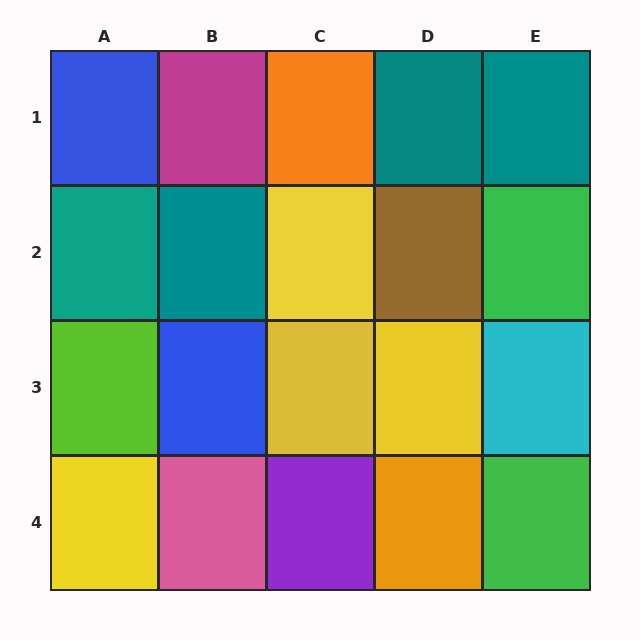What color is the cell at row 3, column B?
Blue.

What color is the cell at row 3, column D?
Yellow.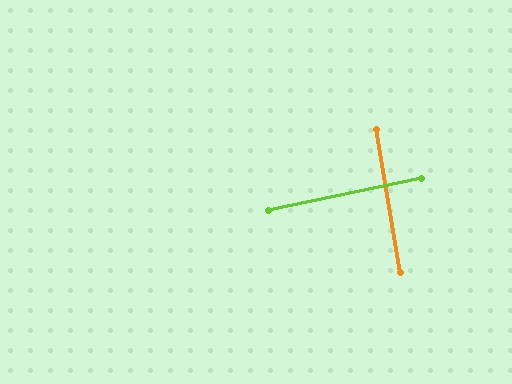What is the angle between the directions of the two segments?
Approximately 88 degrees.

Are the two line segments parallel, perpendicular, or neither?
Perpendicular — they meet at approximately 88°.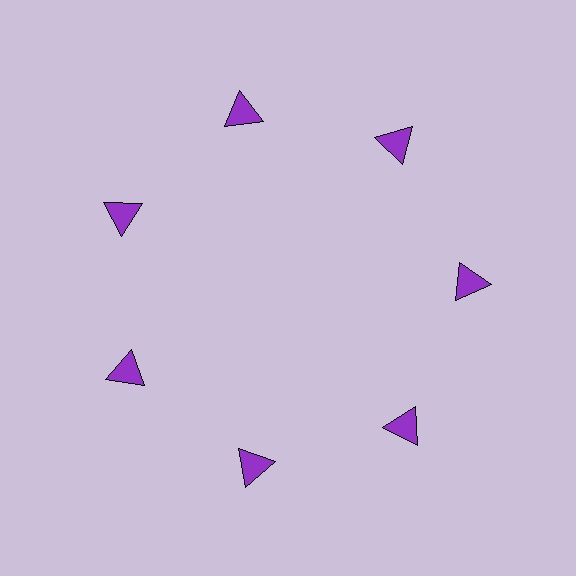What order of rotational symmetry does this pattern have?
This pattern has 7-fold rotational symmetry.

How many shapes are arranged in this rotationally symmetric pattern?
There are 7 shapes, arranged in 7 groups of 1.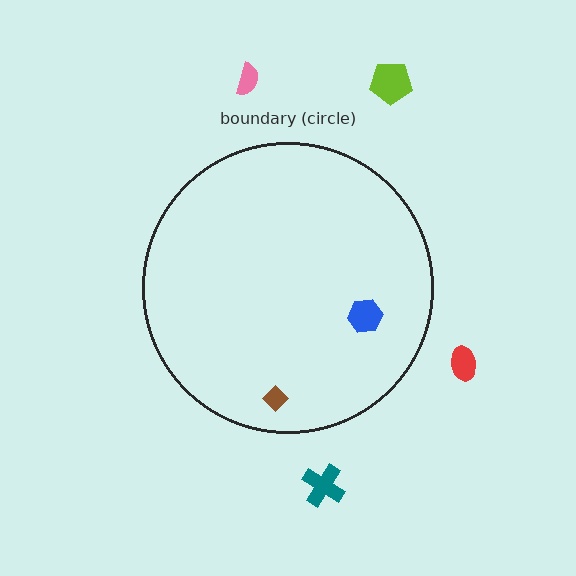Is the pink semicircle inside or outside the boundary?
Outside.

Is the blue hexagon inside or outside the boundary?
Inside.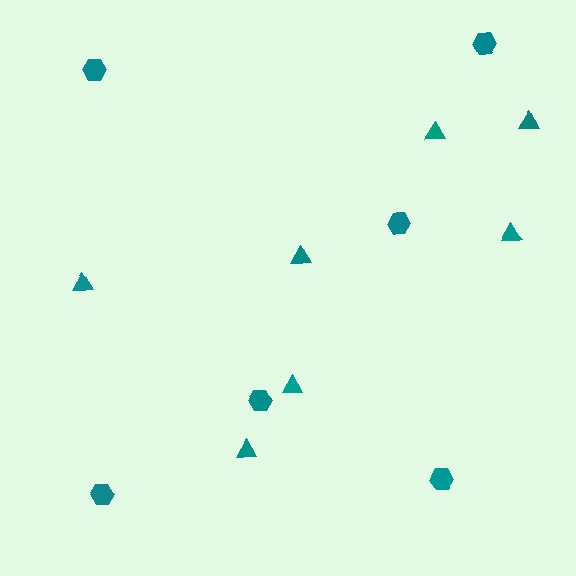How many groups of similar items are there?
There are 2 groups: one group of triangles (7) and one group of hexagons (6).